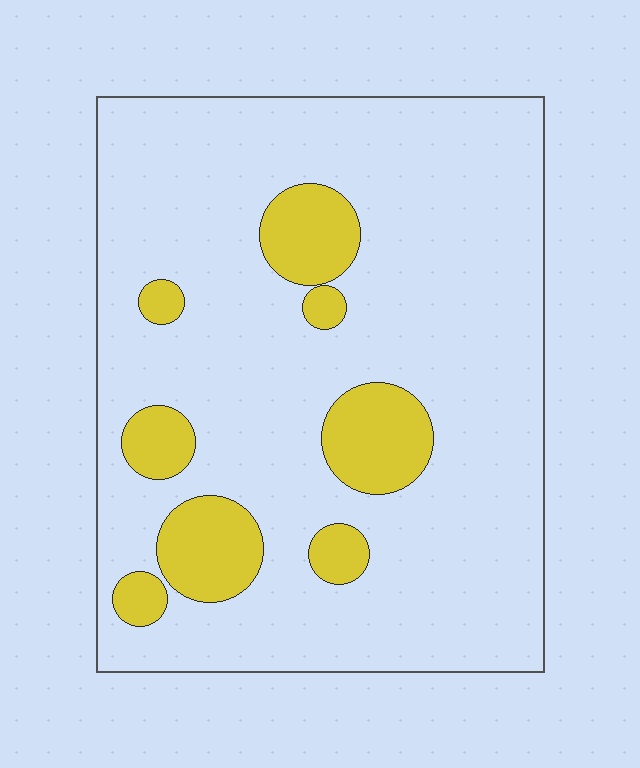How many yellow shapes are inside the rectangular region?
8.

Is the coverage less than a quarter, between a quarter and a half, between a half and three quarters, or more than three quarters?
Less than a quarter.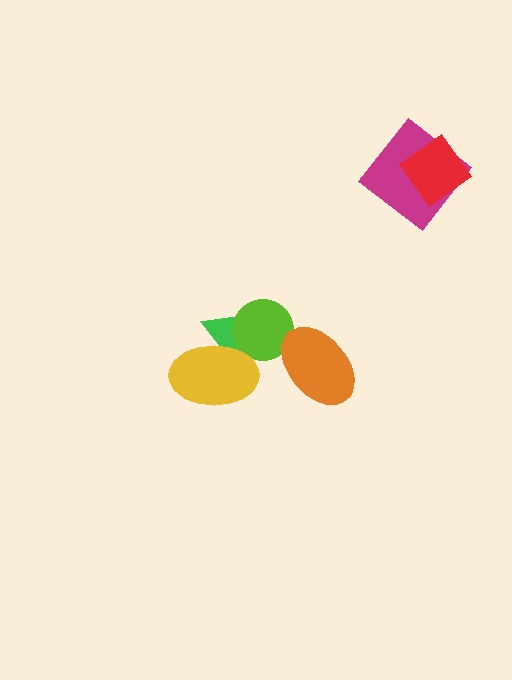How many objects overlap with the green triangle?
2 objects overlap with the green triangle.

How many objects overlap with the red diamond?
1 object overlaps with the red diamond.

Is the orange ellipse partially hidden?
No, no other shape covers it.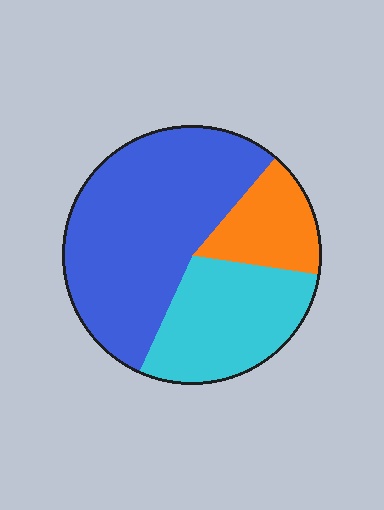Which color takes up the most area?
Blue, at roughly 55%.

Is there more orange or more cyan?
Cyan.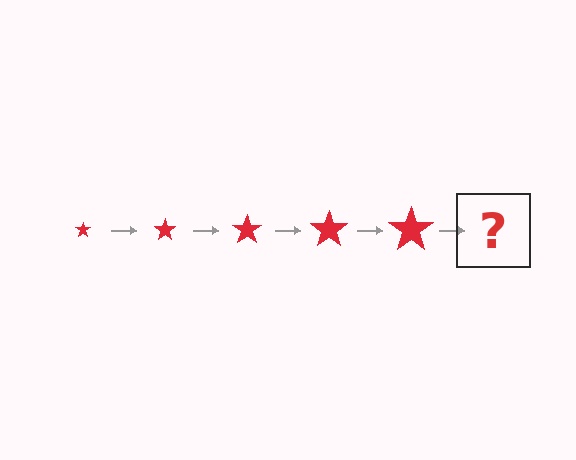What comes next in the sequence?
The next element should be a red star, larger than the previous one.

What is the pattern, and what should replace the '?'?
The pattern is that the star gets progressively larger each step. The '?' should be a red star, larger than the previous one.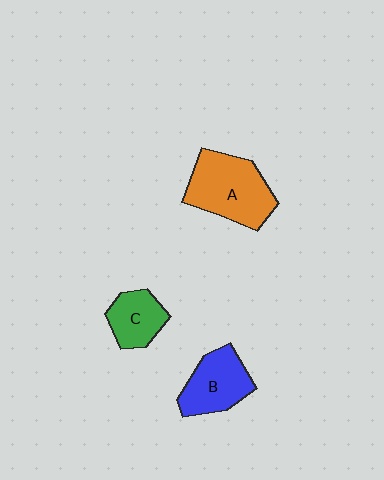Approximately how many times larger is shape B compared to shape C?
Approximately 1.3 times.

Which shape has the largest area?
Shape A (orange).